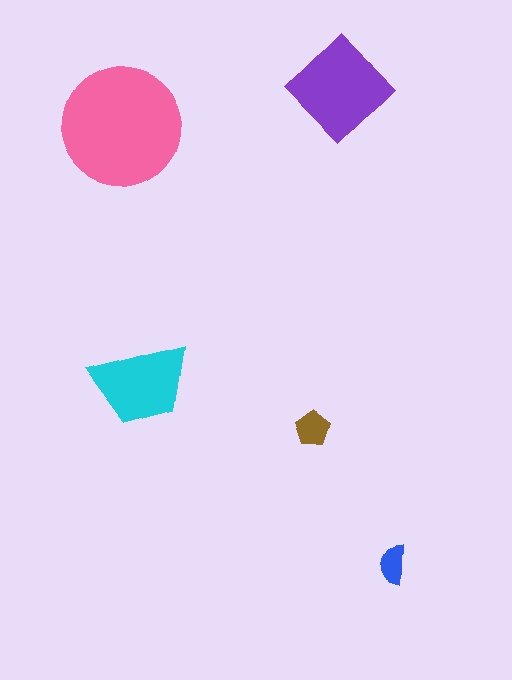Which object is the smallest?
The blue semicircle.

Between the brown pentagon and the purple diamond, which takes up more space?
The purple diamond.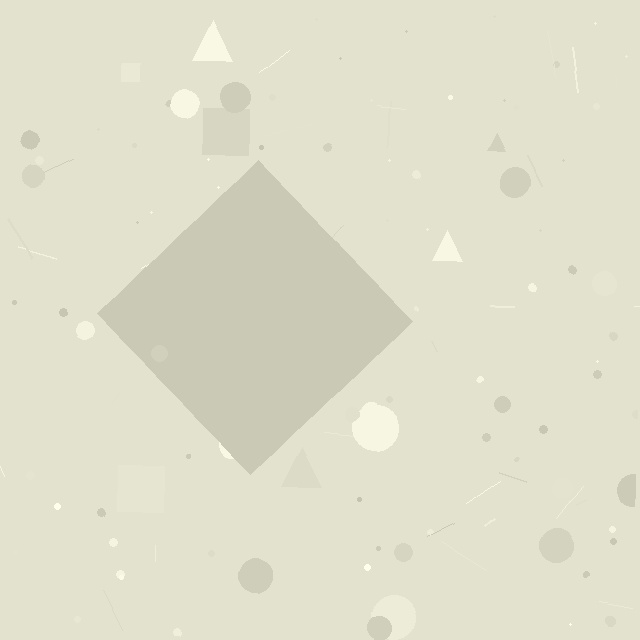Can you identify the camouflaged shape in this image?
The camouflaged shape is a diamond.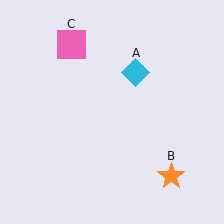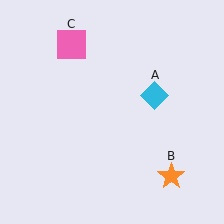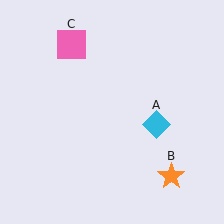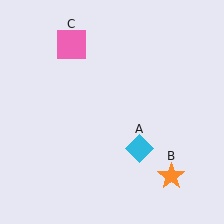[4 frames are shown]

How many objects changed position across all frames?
1 object changed position: cyan diamond (object A).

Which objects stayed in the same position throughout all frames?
Orange star (object B) and pink square (object C) remained stationary.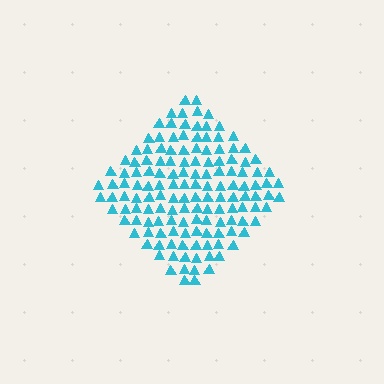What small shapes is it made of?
It is made of small triangles.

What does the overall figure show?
The overall figure shows a diamond.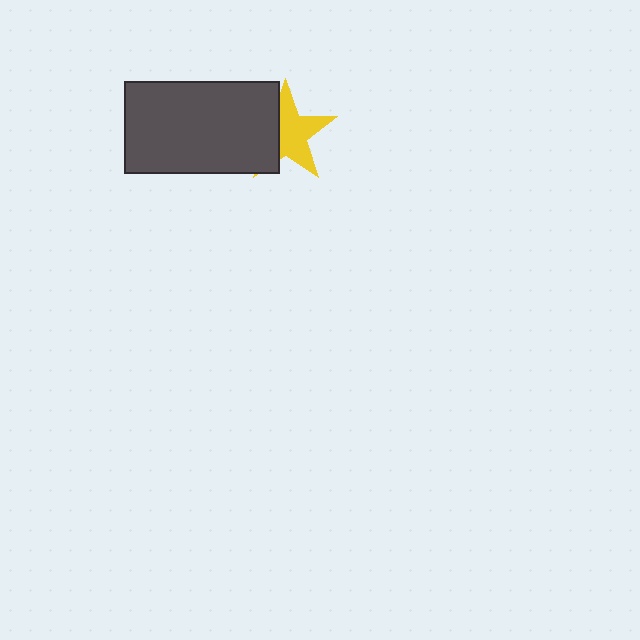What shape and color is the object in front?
The object in front is a dark gray rectangle.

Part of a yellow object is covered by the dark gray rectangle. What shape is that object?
It is a star.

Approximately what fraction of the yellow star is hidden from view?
Roughly 37% of the yellow star is hidden behind the dark gray rectangle.